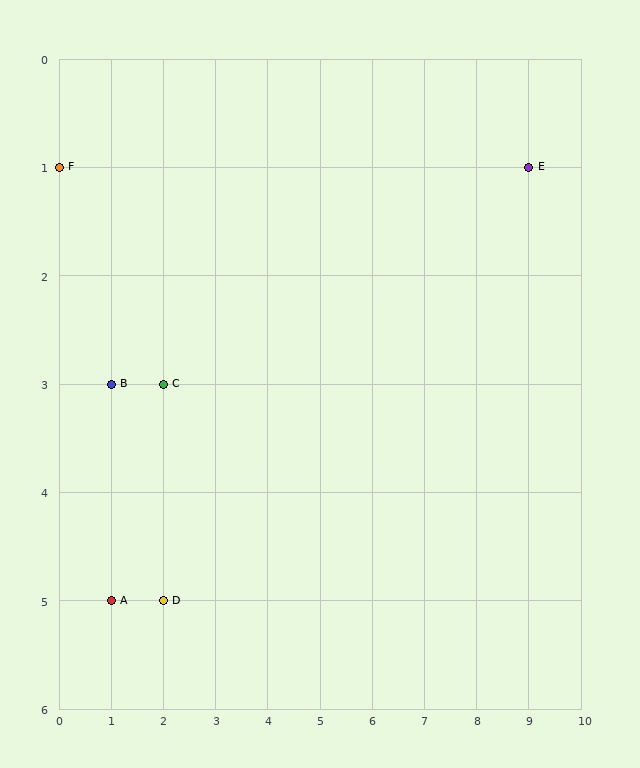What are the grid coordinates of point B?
Point B is at grid coordinates (1, 3).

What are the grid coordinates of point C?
Point C is at grid coordinates (2, 3).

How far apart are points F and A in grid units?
Points F and A are 1 column and 4 rows apart (about 4.1 grid units diagonally).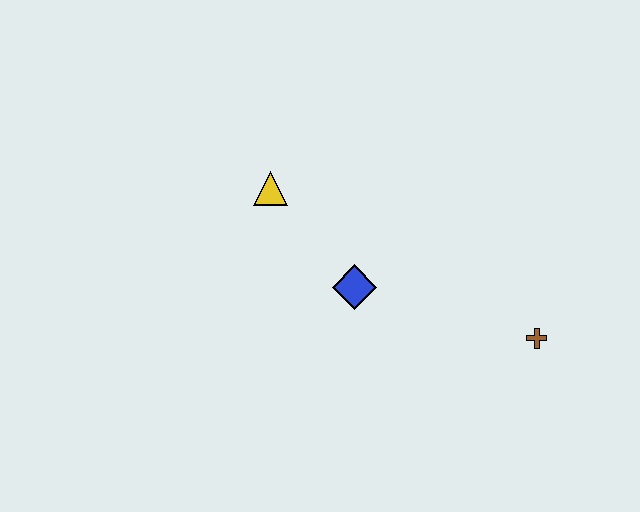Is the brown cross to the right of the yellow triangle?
Yes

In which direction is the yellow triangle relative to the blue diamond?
The yellow triangle is above the blue diamond.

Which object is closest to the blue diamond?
The yellow triangle is closest to the blue diamond.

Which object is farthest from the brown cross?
The yellow triangle is farthest from the brown cross.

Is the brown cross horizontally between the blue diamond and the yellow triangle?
No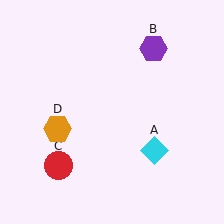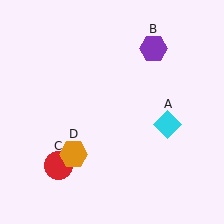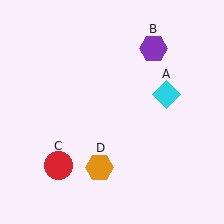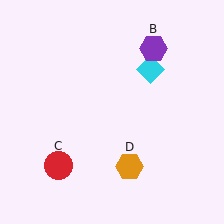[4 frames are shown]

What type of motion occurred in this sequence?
The cyan diamond (object A), orange hexagon (object D) rotated counterclockwise around the center of the scene.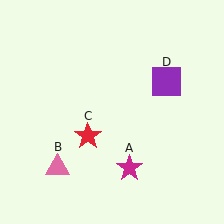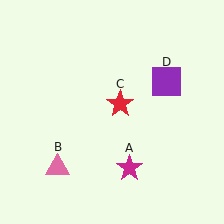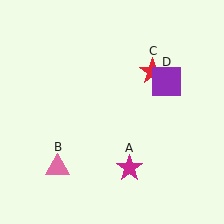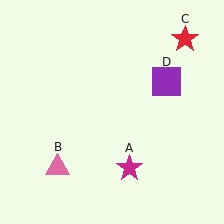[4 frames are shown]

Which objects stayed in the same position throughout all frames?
Magenta star (object A) and pink triangle (object B) and purple square (object D) remained stationary.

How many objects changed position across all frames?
1 object changed position: red star (object C).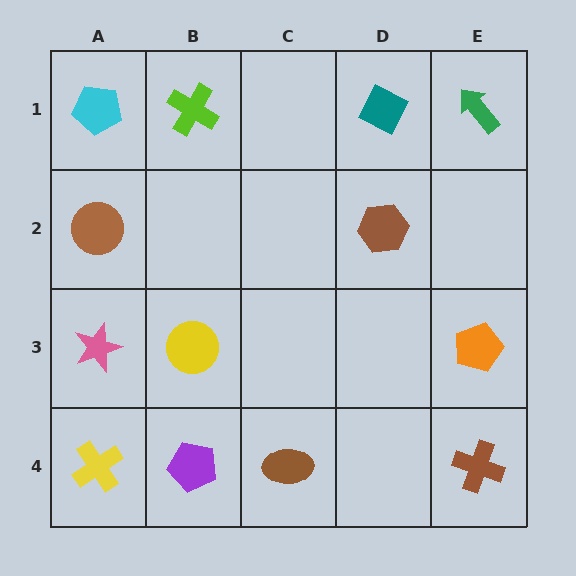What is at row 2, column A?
A brown circle.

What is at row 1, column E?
A green arrow.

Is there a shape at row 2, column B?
No, that cell is empty.